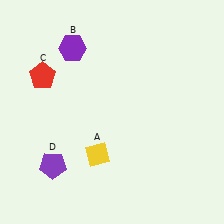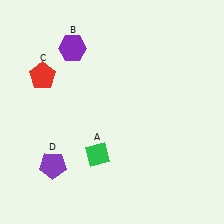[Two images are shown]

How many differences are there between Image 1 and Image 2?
There is 1 difference between the two images.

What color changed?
The diamond (A) changed from yellow in Image 1 to green in Image 2.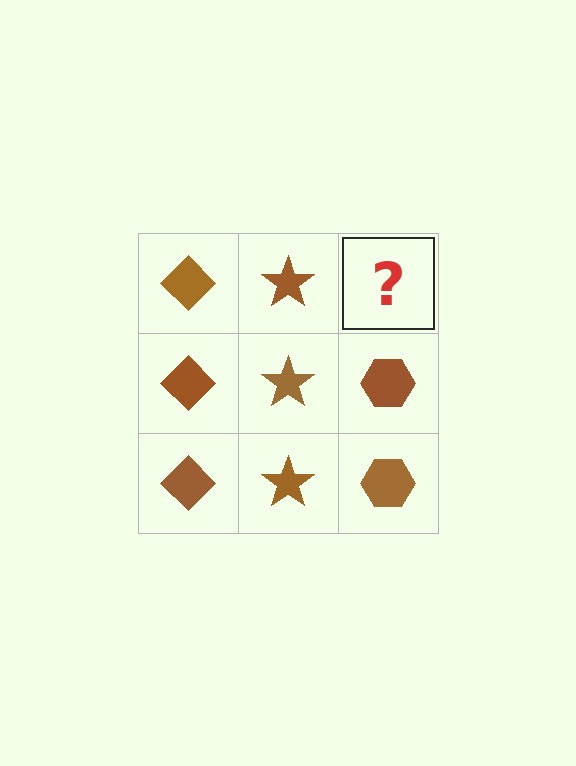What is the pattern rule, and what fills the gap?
The rule is that each column has a consistent shape. The gap should be filled with a brown hexagon.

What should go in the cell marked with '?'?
The missing cell should contain a brown hexagon.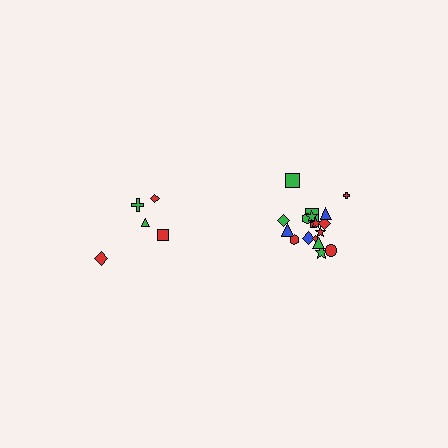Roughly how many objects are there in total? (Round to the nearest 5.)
Roughly 25 objects in total.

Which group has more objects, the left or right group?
The right group.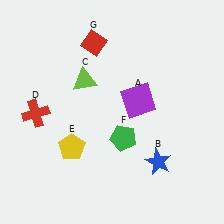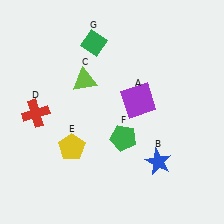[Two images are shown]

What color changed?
The diamond (G) changed from red in Image 1 to green in Image 2.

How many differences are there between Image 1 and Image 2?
There is 1 difference between the two images.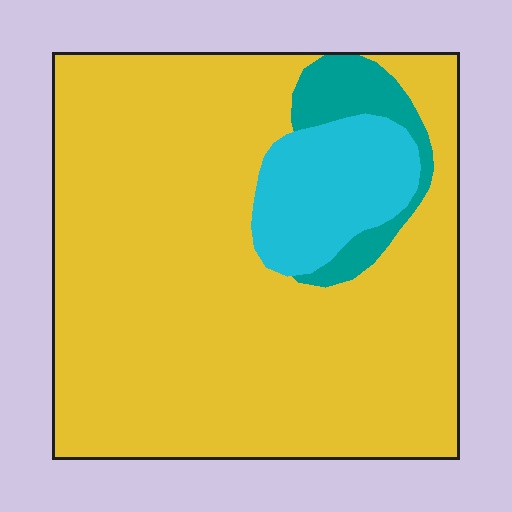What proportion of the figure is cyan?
Cyan takes up less than a quarter of the figure.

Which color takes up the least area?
Teal, at roughly 5%.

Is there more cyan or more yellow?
Yellow.